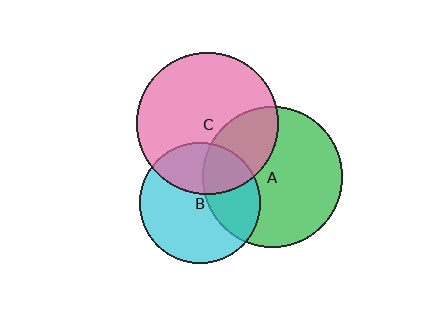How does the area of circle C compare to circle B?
Approximately 1.4 times.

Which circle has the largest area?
Circle C (pink).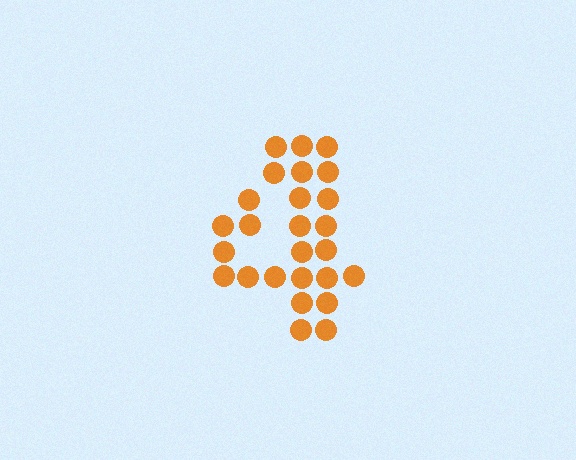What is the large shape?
The large shape is the digit 4.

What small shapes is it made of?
It is made of small circles.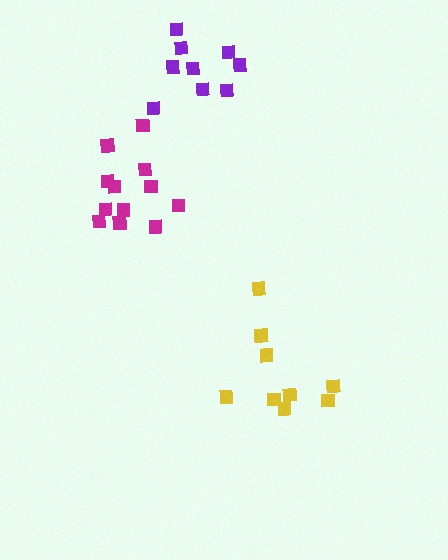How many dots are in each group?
Group 1: 9 dots, Group 2: 12 dots, Group 3: 9 dots (30 total).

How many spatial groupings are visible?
There are 3 spatial groupings.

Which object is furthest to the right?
The yellow cluster is rightmost.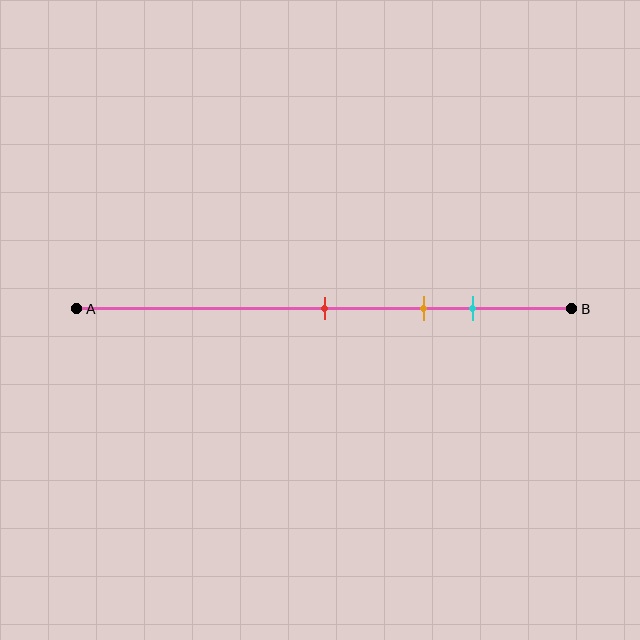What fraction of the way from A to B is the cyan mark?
The cyan mark is approximately 80% (0.8) of the way from A to B.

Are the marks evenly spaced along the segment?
Yes, the marks are approximately evenly spaced.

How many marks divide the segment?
There are 3 marks dividing the segment.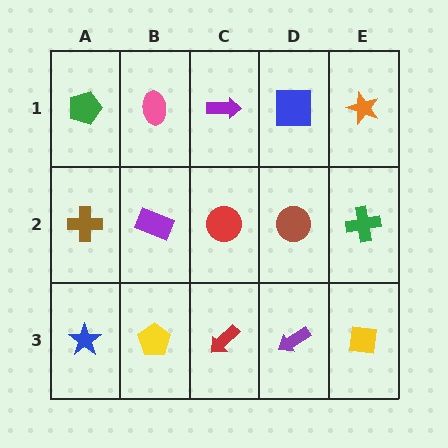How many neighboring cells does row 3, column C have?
3.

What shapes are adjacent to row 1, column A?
A brown cross (row 2, column A), a pink ellipse (row 1, column B).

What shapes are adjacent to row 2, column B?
A pink ellipse (row 1, column B), a yellow pentagon (row 3, column B), a brown cross (row 2, column A), a red circle (row 2, column C).